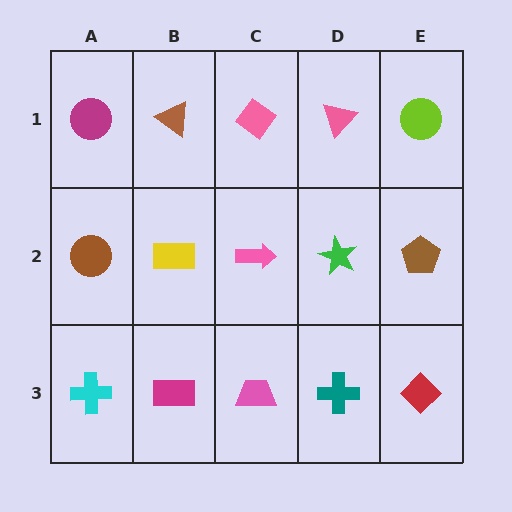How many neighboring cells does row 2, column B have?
4.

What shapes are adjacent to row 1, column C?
A pink arrow (row 2, column C), a brown triangle (row 1, column B), a pink triangle (row 1, column D).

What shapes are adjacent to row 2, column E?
A lime circle (row 1, column E), a red diamond (row 3, column E), a green star (row 2, column D).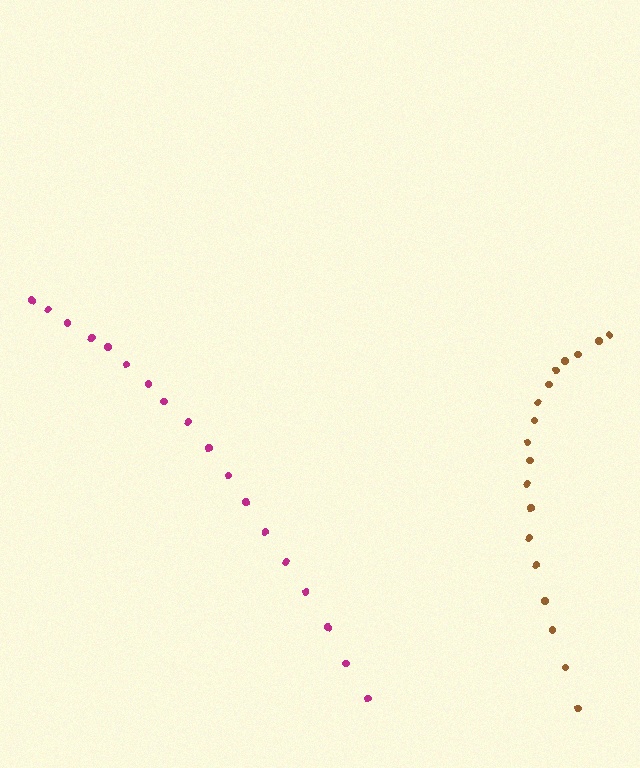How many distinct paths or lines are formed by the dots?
There are 2 distinct paths.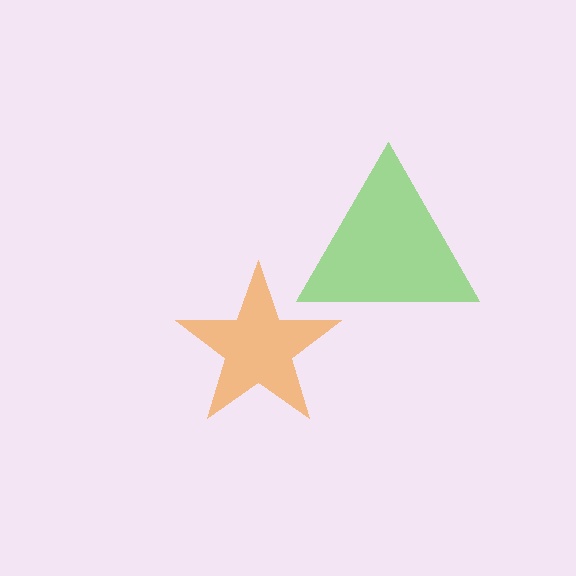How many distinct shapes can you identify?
There are 2 distinct shapes: a lime triangle, an orange star.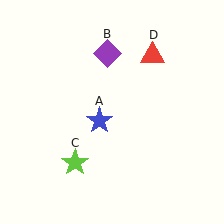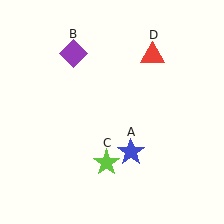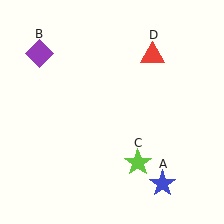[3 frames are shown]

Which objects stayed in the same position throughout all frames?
Red triangle (object D) remained stationary.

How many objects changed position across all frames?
3 objects changed position: blue star (object A), purple diamond (object B), lime star (object C).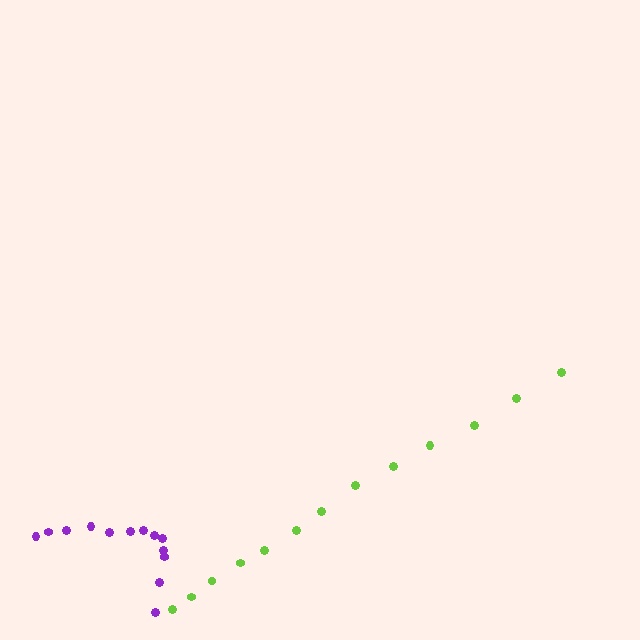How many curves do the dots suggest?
There are 2 distinct paths.